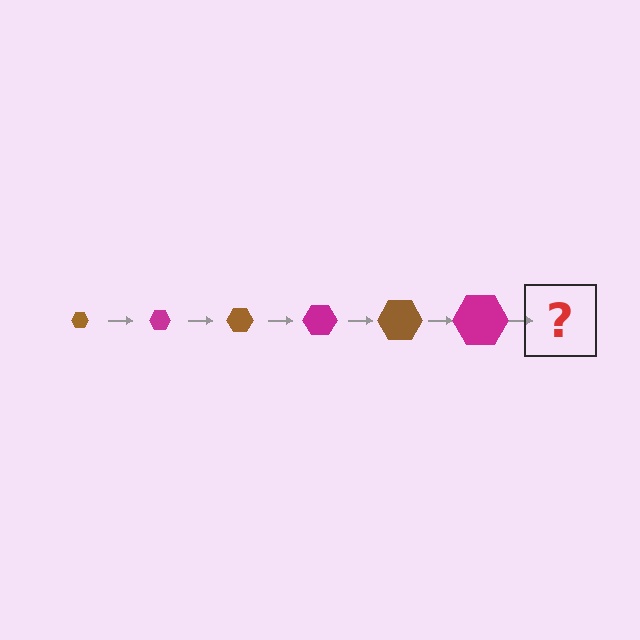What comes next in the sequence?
The next element should be a brown hexagon, larger than the previous one.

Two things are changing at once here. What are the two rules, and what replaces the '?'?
The two rules are that the hexagon grows larger each step and the color cycles through brown and magenta. The '?' should be a brown hexagon, larger than the previous one.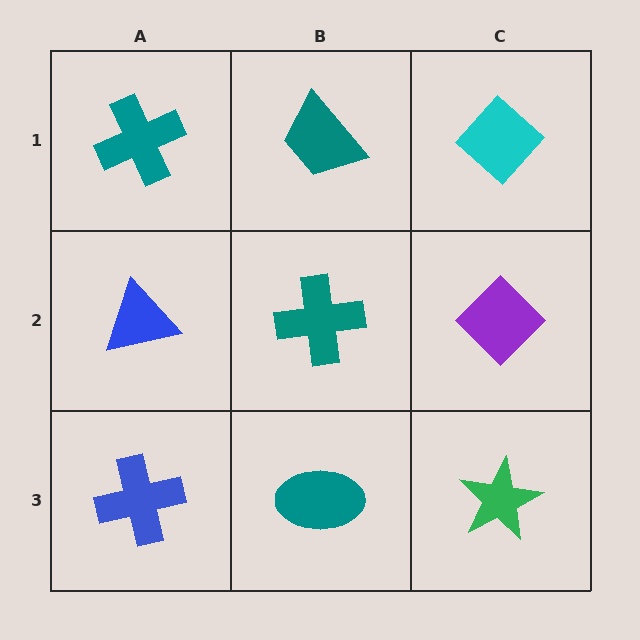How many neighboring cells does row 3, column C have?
2.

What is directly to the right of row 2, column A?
A teal cross.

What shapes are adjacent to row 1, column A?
A blue triangle (row 2, column A), a teal trapezoid (row 1, column B).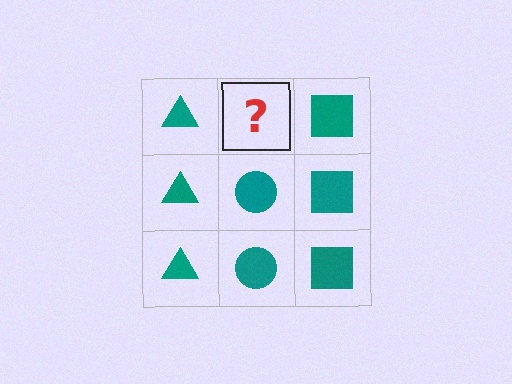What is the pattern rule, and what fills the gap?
The rule is that each column has a consistent shape. The gap should be filled with a teal circle.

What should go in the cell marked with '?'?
The missing cell should contain a teal circle.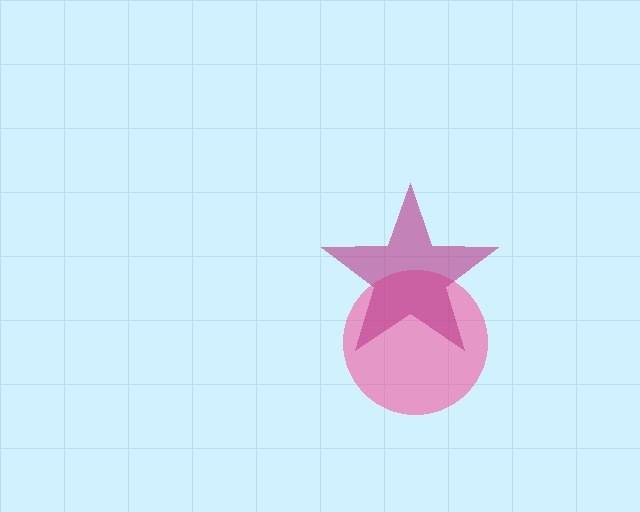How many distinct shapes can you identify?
There are 2 distinct shapes: a pink circle, a magenta star.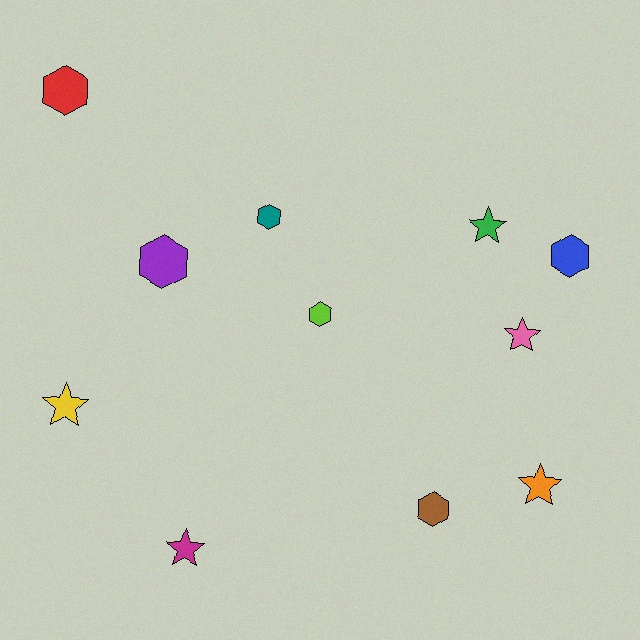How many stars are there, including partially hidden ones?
There are 5 stars.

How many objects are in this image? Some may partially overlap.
There are 11 objects.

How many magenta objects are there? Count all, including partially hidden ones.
There is 1 magenta object.